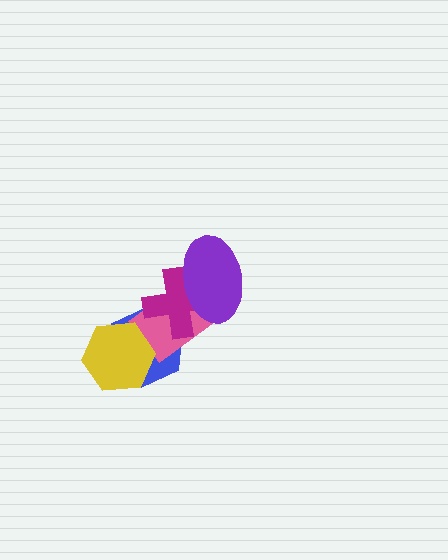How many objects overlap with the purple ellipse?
2 objects overlap with the purple ellipse.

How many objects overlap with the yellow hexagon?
1 object overlaps with the yellow hexagon.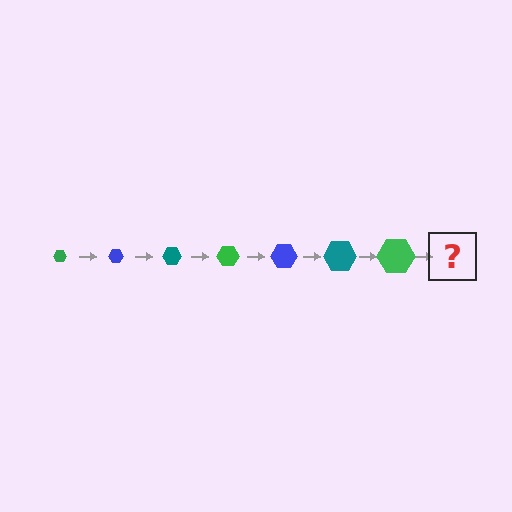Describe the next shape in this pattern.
It should be a blue hexagon, larger than the previous one.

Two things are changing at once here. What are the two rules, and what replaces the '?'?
The two rules are that the hexagon grows larger each step and the color cycles through green, blue, and teal. The '?' should be a blue hexagon, larger than the previous one.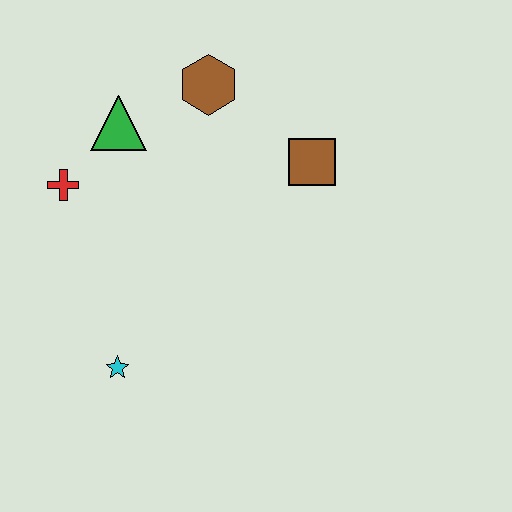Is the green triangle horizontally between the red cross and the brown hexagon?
Yes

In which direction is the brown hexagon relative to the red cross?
The brown hexagon is to the right of the red cross.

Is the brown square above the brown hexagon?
No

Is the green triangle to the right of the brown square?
No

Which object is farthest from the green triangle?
The cyan star is farthest from the green triangle.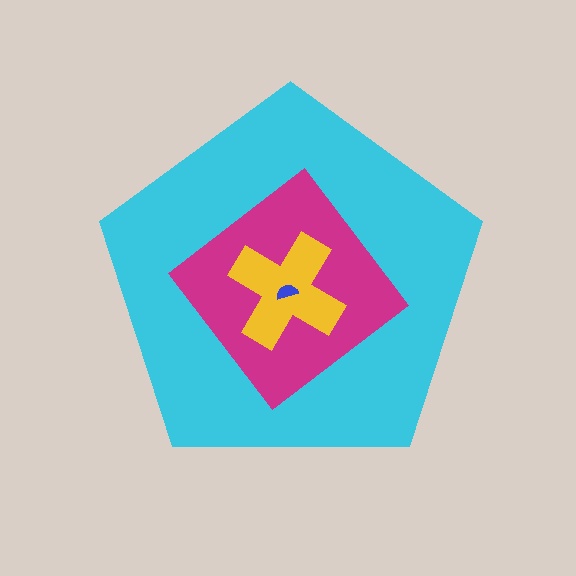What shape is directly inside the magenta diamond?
The yellow cross.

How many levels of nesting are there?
4.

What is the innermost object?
The blue semicircle.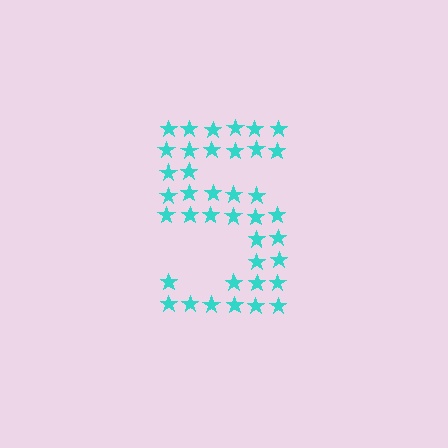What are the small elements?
The small elements are stars.